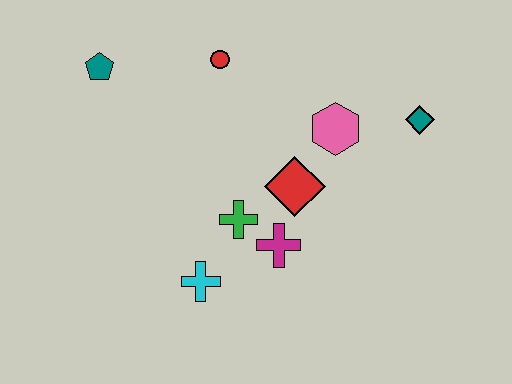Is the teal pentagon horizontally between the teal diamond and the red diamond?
No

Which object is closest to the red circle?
The teal pentagon is closest to the red circle.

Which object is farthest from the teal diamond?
The teal pentagon is farthest from the teal diamond.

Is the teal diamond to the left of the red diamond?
No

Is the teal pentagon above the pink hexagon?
Yes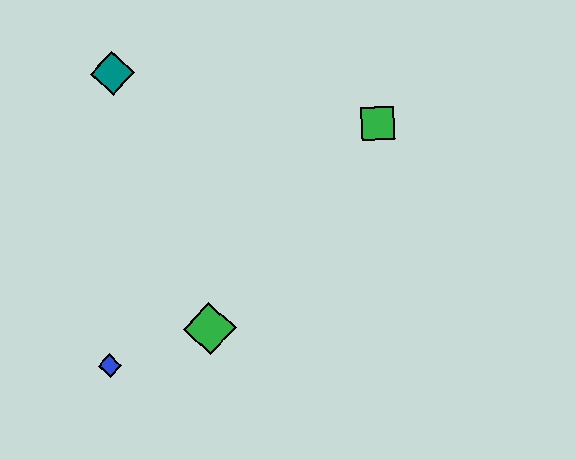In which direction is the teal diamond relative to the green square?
The teal diamond is to the left of the green square.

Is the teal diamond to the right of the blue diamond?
Yes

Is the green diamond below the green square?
Yes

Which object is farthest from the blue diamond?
The green square is farthest from the blue diamond.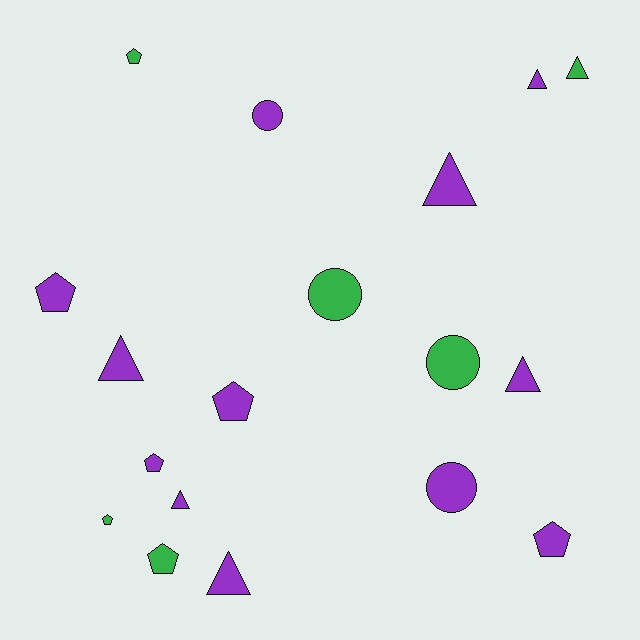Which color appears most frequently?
Purple, with 12 objects.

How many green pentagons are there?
There are 3 green pentagons.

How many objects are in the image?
There are 18 objects.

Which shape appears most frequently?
Triangle, with 7 objects.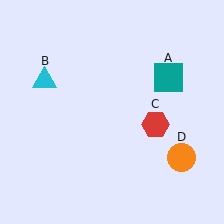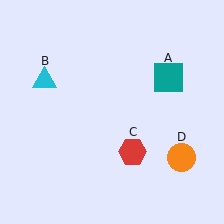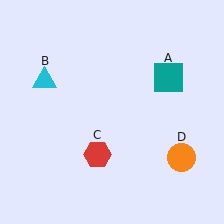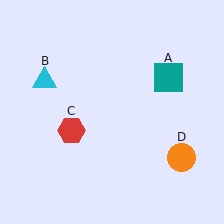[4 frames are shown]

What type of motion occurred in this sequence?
The red hexagon (object C) rotated clockwise around the center of the scene.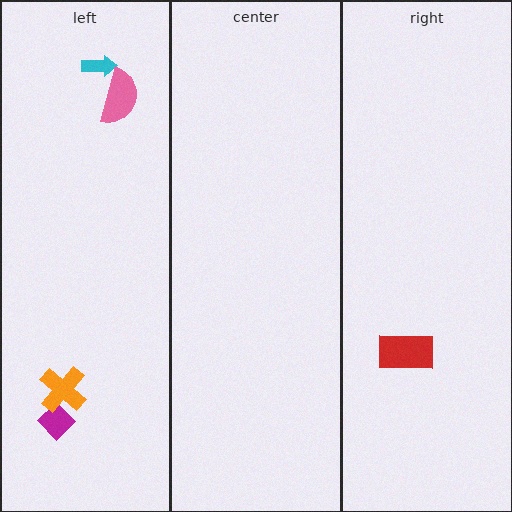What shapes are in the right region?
The red rectangle.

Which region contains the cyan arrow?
The left region.